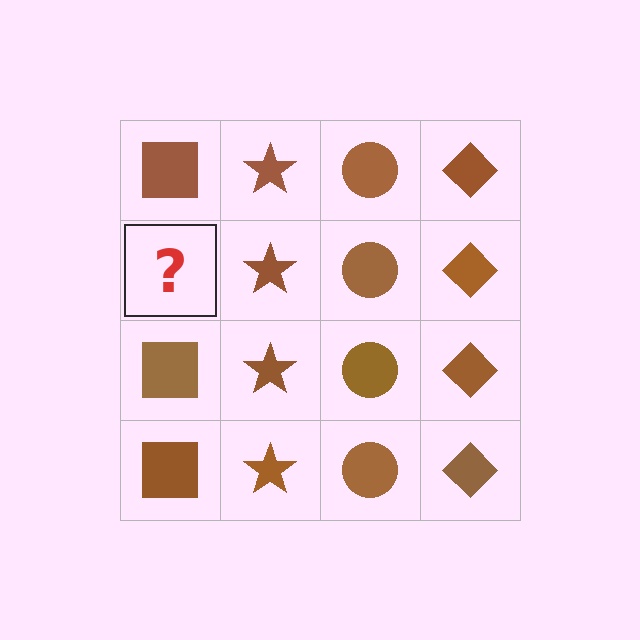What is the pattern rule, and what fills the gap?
The rule is that each column has a consistent shape. The gap should be filled with a brown square.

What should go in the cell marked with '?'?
The missing cell should contain a brown square.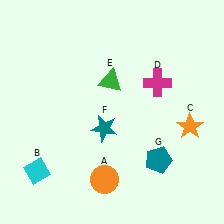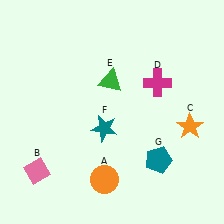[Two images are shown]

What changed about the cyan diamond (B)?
In Image 1, B is cyan. In Image 2, it changed to pink.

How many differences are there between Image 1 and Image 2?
There is 1 difference between the two images.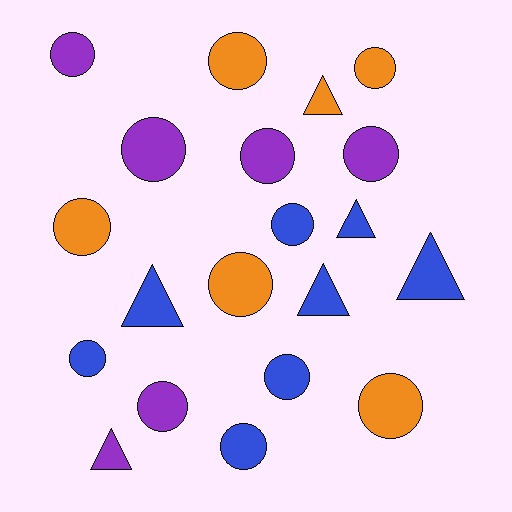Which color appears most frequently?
Blue, with 8 objects.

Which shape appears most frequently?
Circle, with 14 objects.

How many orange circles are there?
There are 5 orange circles.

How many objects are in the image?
There are 20 objects.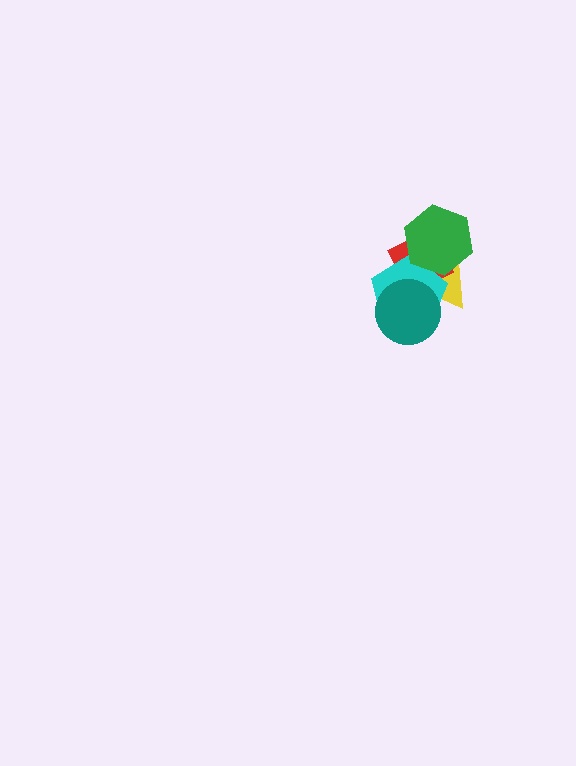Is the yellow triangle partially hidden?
Yes, it is partially covered by another shape.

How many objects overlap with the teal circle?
3 objects overlap with the teal circle.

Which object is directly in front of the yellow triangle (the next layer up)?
The red diamond is directly in front of the yellow triangle.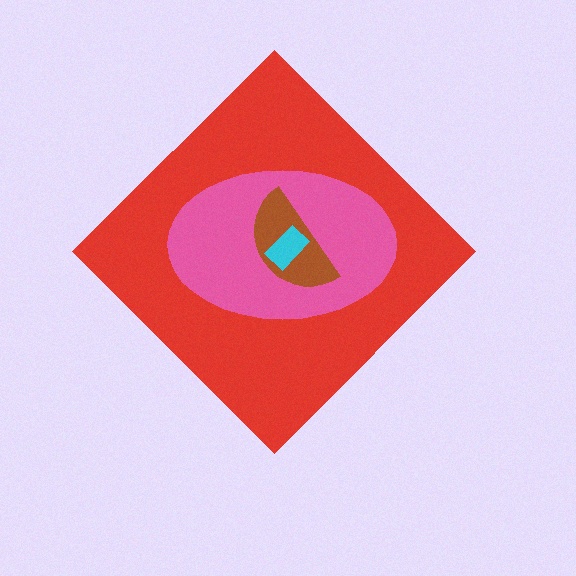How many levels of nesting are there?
4.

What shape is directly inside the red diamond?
The pink ellipse.